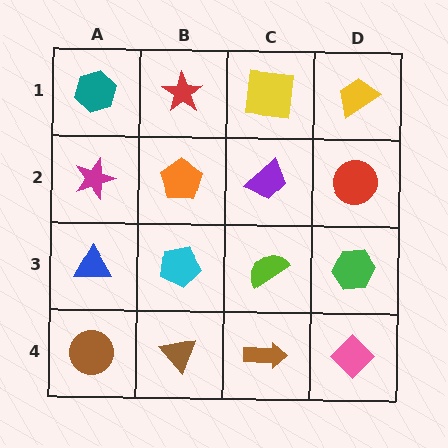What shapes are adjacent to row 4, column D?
A green hexagon (row 3, column D), a brown arrow (row 4, column C).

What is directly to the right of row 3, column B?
A lime semicircle.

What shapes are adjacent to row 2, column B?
A red star (row 1, column B), a cyan pentagon (row 3, column B), a magenta star (row 2, column A), a purple trapezoid (row 2, column C).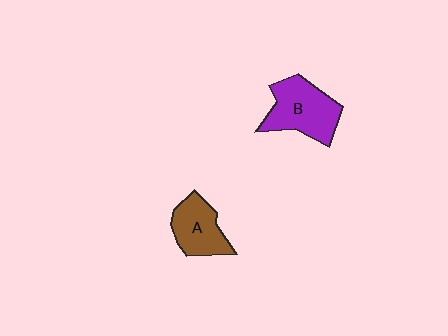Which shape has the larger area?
Shape B (purple).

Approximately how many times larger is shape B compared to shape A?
Approximately 1.3 times.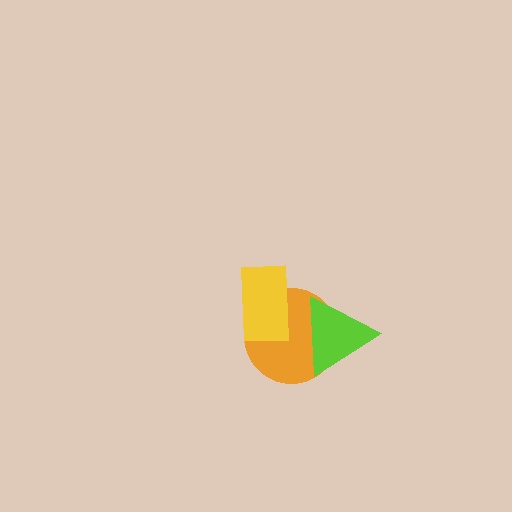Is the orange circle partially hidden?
Yes, it is partially covered by another shape.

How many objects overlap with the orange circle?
2 objects overlap with the orange circle.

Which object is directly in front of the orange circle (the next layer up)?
The lime triangle is directly in front of the orange circle.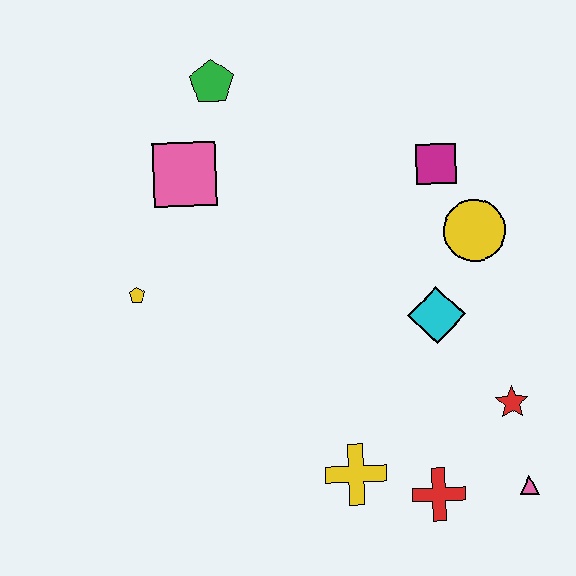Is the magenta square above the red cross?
Yes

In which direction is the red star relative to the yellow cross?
The red star is to the right of the yellow cross.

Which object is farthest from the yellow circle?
The yellow pentagon is farthest from the yellow circle.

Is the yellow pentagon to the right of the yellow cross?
No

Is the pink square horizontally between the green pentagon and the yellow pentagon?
Yes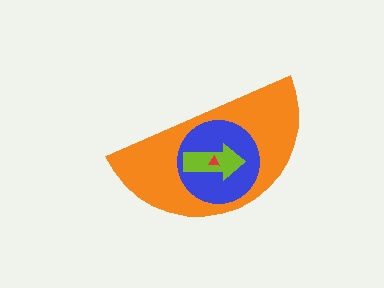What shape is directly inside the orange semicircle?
The blue circle.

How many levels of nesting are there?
4.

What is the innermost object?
The red triangle.